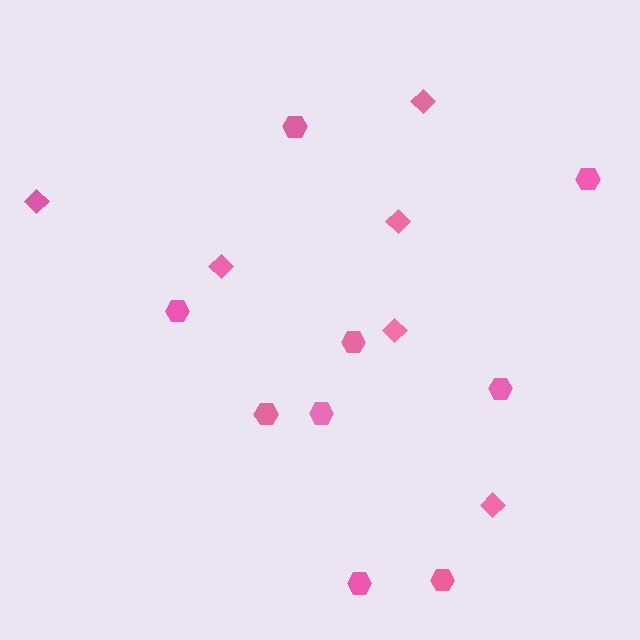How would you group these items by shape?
There are 2 groups: one group of diamonds (6) and one group of hexagons (9).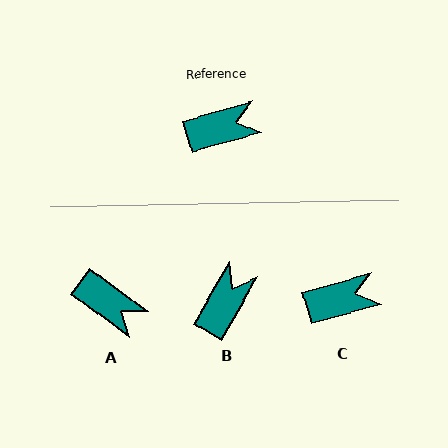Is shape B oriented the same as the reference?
No, it is off by about 45 degrees.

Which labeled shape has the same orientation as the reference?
C.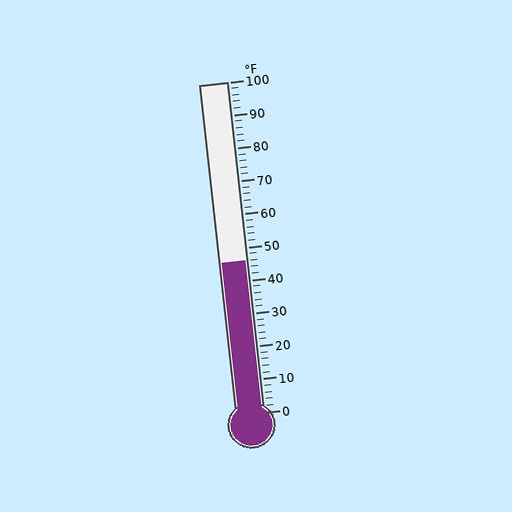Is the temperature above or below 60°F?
The temperature is below 60°F.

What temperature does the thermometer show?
The thermometer shows approximately 46°F.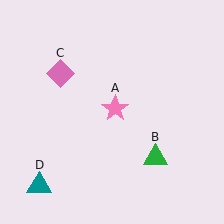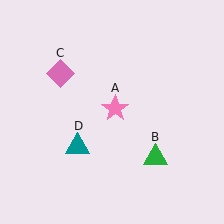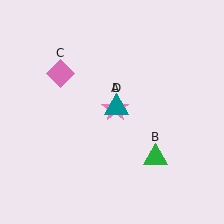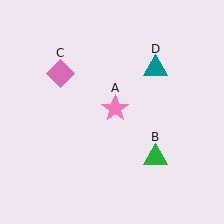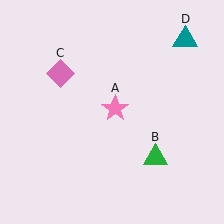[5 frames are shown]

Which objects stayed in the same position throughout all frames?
Pink star (object A) and green triangle (object B) and pink diamond (object C) remained stationary.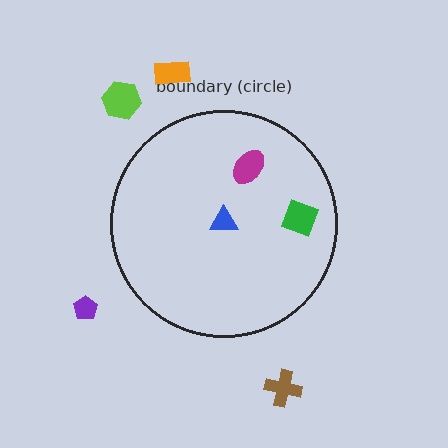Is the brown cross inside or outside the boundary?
Outside.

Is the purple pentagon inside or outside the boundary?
Outside.